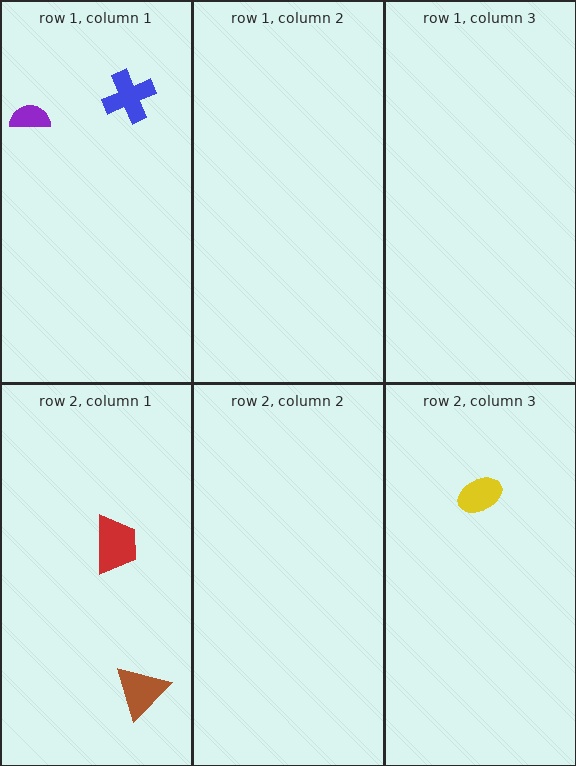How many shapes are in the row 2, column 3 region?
1.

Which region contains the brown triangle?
The row 2, column 1 region.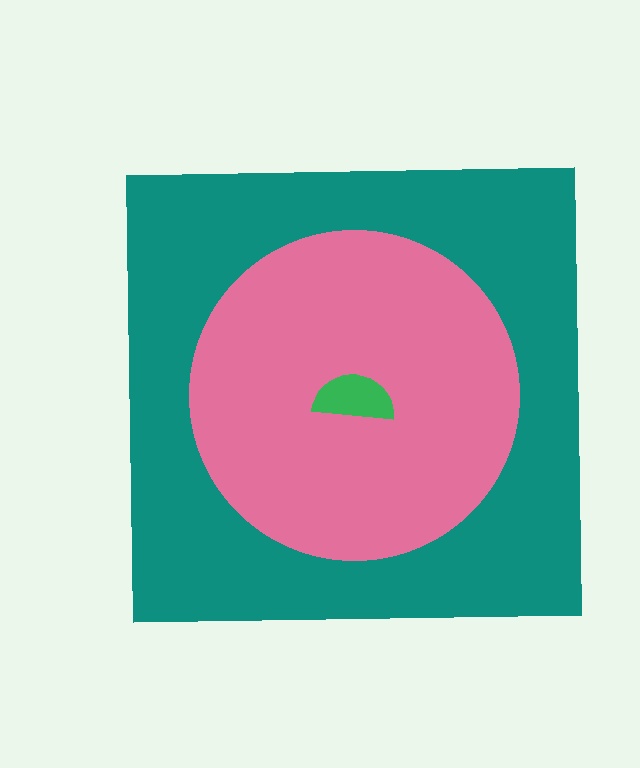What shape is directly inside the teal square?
The pink circle.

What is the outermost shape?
The teal square.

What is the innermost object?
The green semicircle.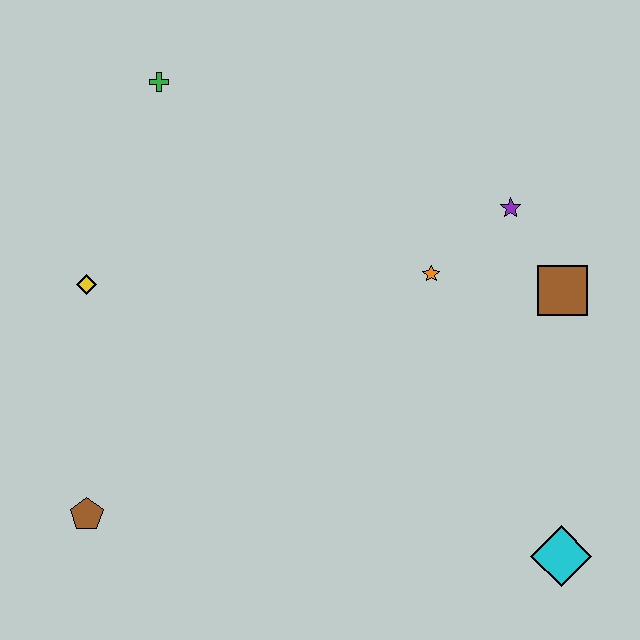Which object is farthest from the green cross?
The cyan diamond is farthest from the green cross.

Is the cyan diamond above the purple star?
No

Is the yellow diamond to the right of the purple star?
No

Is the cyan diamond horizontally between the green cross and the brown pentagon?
No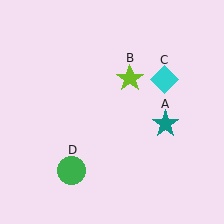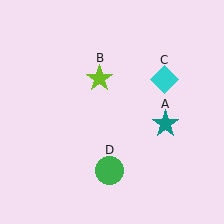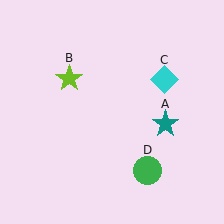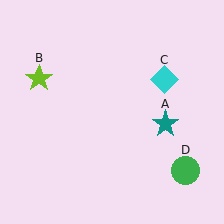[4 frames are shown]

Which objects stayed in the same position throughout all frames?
Teal star (object A) and cyan diamond (object C) remained stationary.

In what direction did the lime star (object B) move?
The lime star (object B) moved left.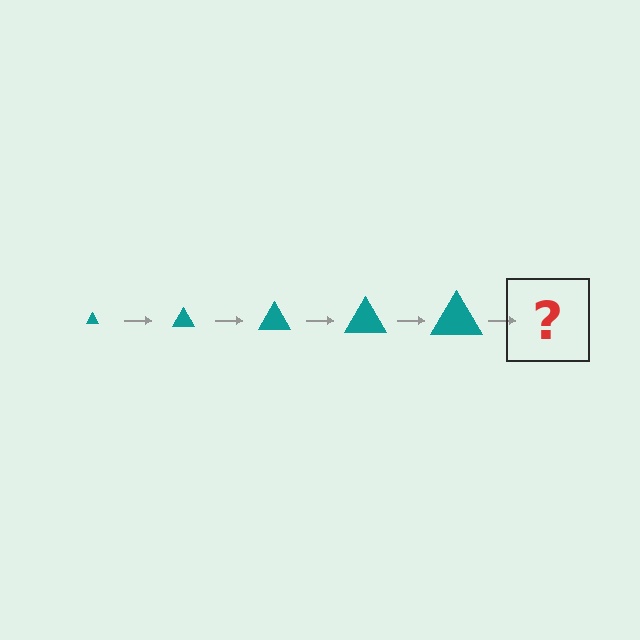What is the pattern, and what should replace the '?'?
The pattern is that the triangle gets progressively larger each step. The '?' should be a teal triangle, larger than the previous one.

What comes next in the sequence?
The next element should be a teal triangle, larger than the previous one.